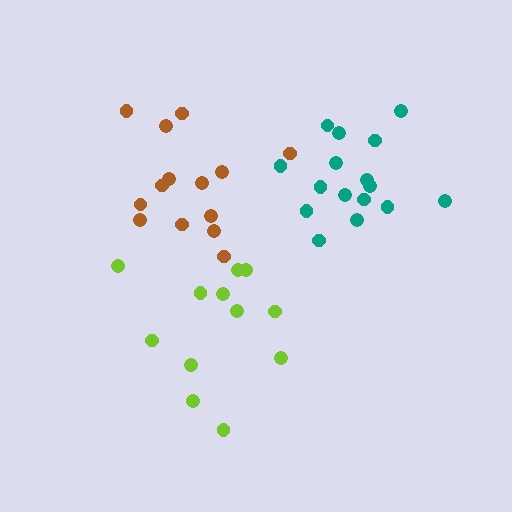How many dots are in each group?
Group 1: 14 dots, Group 2: 12 dots, Group 3: 16 dots (42 total).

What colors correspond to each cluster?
The clusters are colored: brown, lime, teal.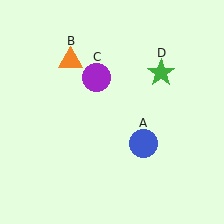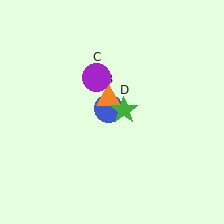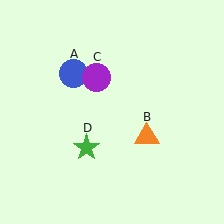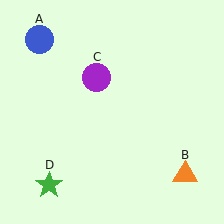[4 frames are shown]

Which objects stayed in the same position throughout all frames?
Purple circle (object C) remained stationary.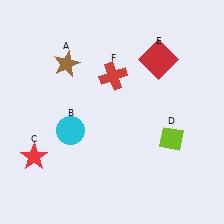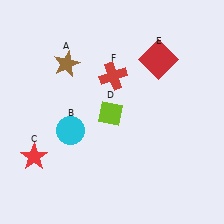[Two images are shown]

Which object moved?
The lime diamond (D) moved left.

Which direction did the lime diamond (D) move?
The lime diamond (D) moved left.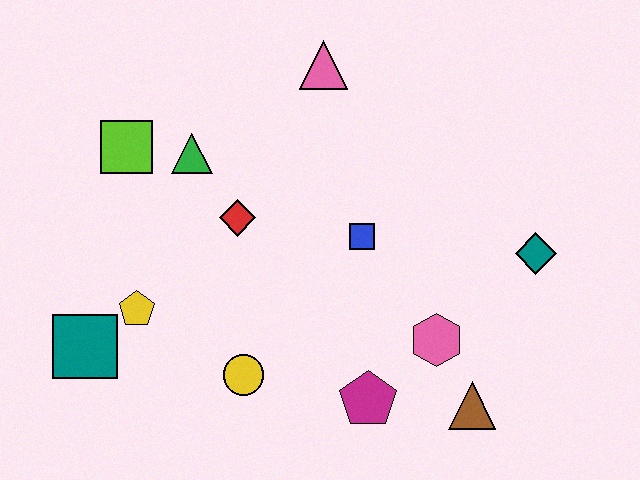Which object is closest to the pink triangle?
The green triangle is closest to the pink triangle.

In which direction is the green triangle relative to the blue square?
The green triangle is to the left of the blue square.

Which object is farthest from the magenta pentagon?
The lime square is farthest from the magenta pentagon.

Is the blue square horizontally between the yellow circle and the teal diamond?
Yes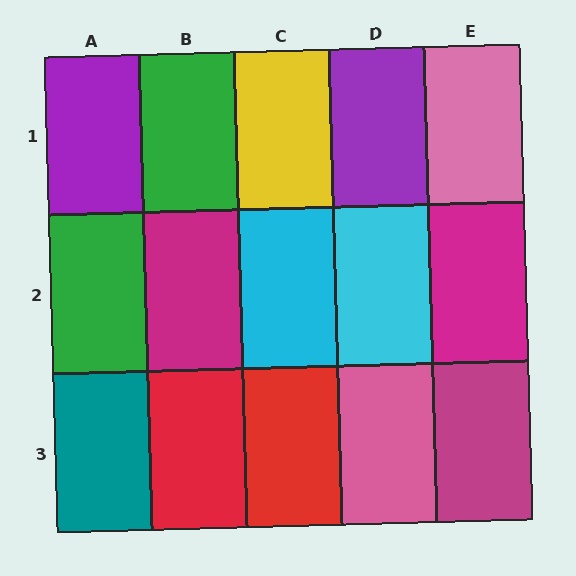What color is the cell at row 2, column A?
Green.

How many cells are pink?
2 cells are pink.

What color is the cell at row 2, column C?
Cyan.